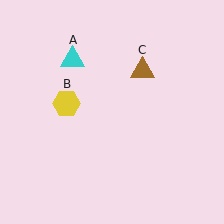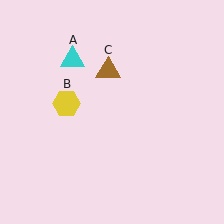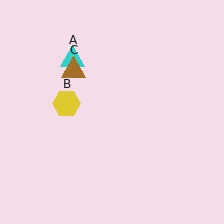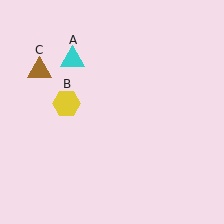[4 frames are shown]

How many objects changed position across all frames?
1 object changed position: brown triangle (object C).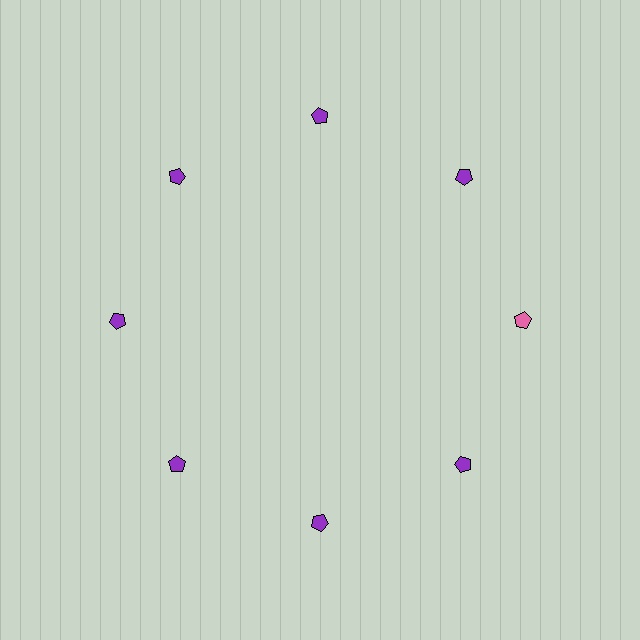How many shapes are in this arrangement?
There are 8 shapes arranged in a ring pattern.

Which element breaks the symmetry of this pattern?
The pink pentagon at roughly the 3 o'clock position breaks the symmetry. All other shapes are purple pentagons.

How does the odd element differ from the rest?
It has a different color: pink instead of purple.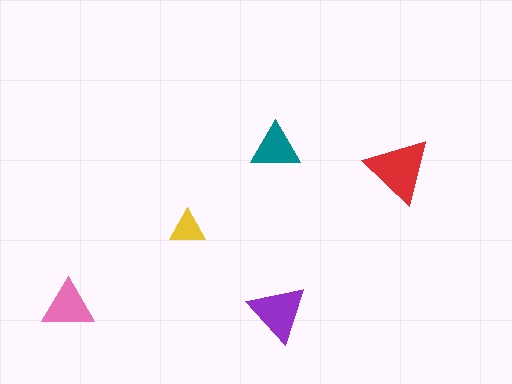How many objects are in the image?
There are 5 objects in the image.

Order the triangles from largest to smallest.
the red one, the purple one, the pink one, the teal one, the yellow one.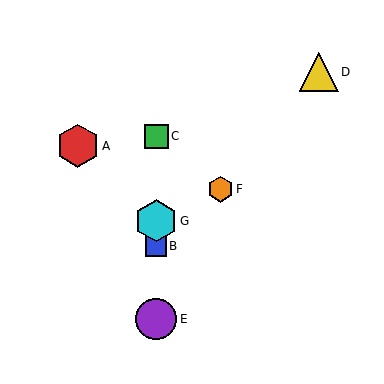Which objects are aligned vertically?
Objects B, C, E, G are aligned vertically.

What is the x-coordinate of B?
Object B is at x≈156.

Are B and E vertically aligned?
Yes, both are at x≈156.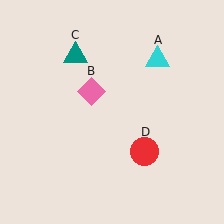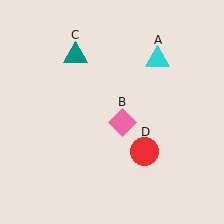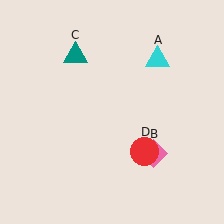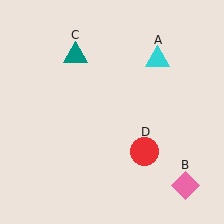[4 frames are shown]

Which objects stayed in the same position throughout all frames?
Cyan triangle (object A) and teal triangle (object C) and red circle (object D) remained stationary.